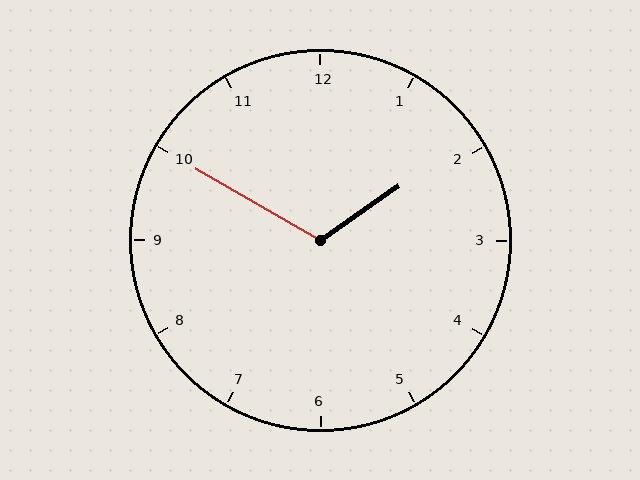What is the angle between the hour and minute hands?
Approximately 115 degrees.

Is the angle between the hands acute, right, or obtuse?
It is obtuse.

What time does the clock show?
1:50.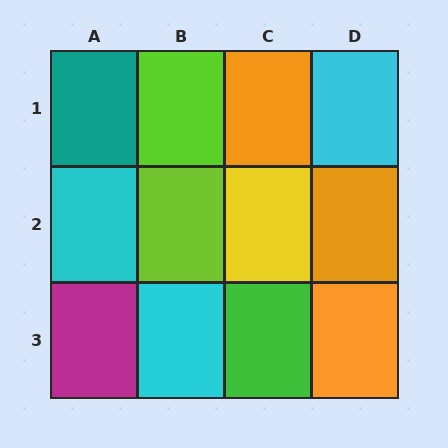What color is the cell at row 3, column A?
Magenta.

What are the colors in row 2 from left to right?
Cyan, lime, yellow, orange.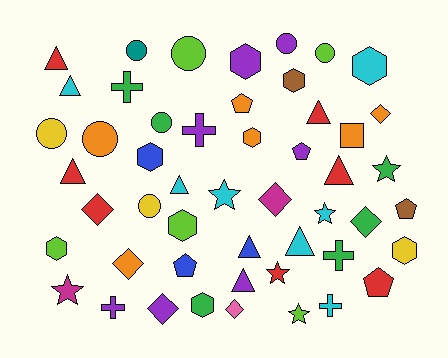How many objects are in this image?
There are 50 objects.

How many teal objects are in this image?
There is 1 teal object.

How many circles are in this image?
There are 8 circles.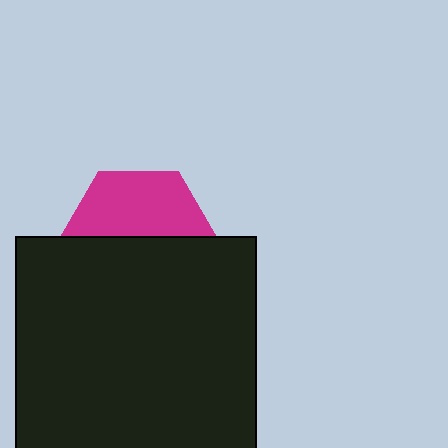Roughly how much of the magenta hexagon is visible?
About half of it is visible (roughly 45%).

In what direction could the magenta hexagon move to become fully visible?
The magenta hexagon could move up. That would shift it out from behind the black rectangle entirely.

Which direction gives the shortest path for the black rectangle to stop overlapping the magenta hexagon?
Moving down gives the shortest separation.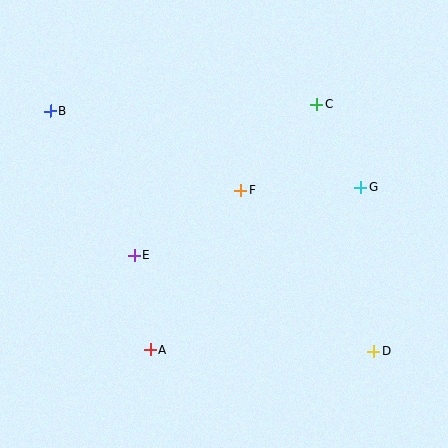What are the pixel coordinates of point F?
Point F is at (241, 190).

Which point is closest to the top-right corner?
Point C is closest to the top-right corner.